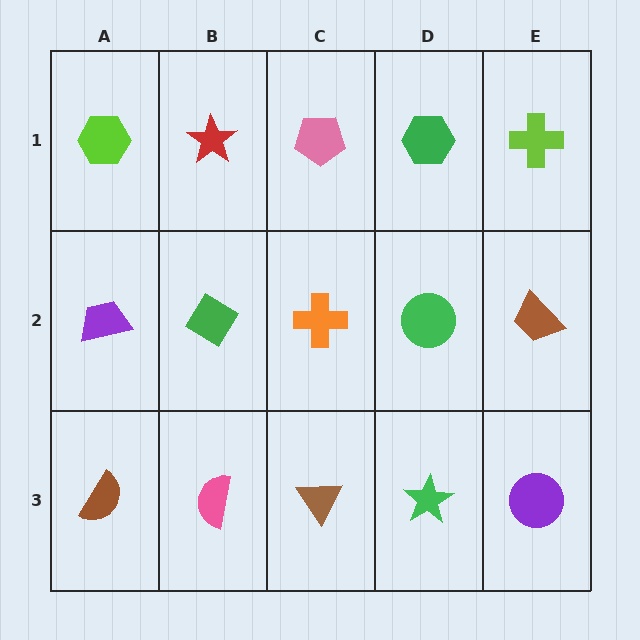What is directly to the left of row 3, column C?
A pink semicircle.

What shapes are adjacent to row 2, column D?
A green hexagon (row 1, column D), a green star (row 3, column D), an orange cross (row 2, column C), a brown trapezoid (row 2, column E).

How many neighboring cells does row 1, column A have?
2.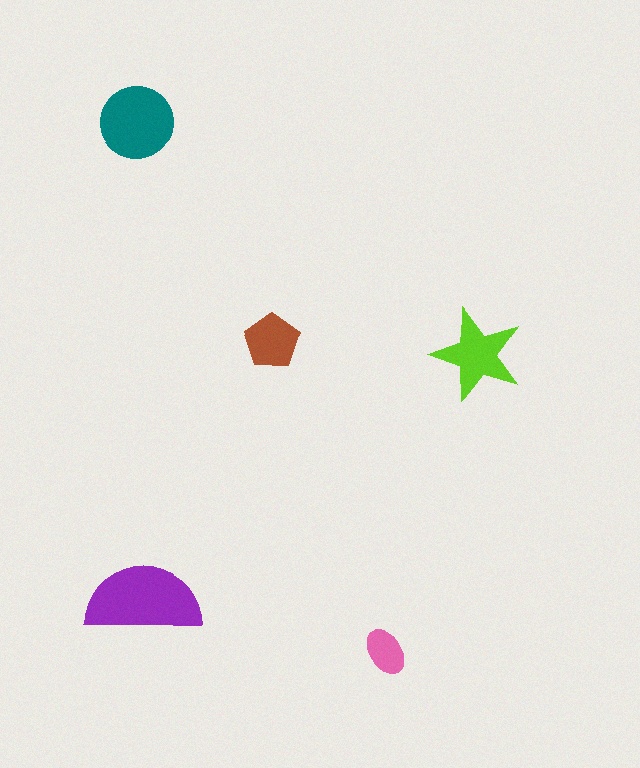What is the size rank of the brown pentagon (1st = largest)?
4th.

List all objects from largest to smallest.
The purple semicircle, the teal circle, the lime star, the brown pentagon, the pink ellipse.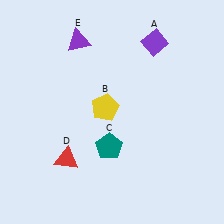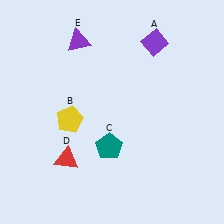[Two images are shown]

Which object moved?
The yellow pentagon (B) moved left.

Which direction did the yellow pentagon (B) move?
The yellow pentagon (B) moved left.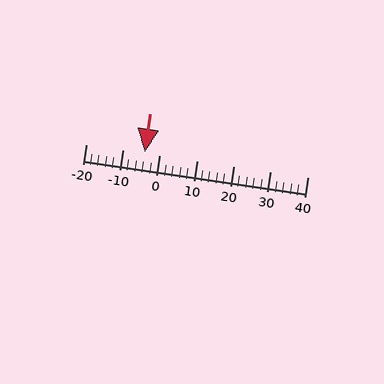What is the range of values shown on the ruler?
The ruler shows values from -20 to 40.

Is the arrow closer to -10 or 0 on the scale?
The arrow is closer to 0.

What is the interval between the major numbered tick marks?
The major tick marks are spaced 10 units apart.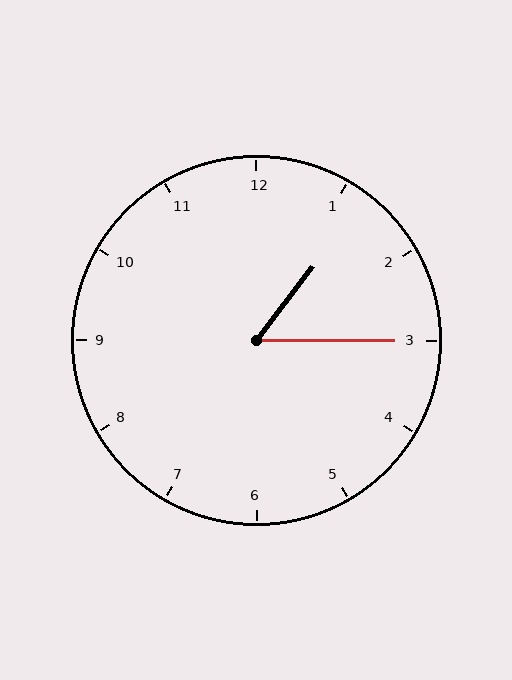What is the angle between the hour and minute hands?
Approximately 52 degrees.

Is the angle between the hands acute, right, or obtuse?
It is acute.